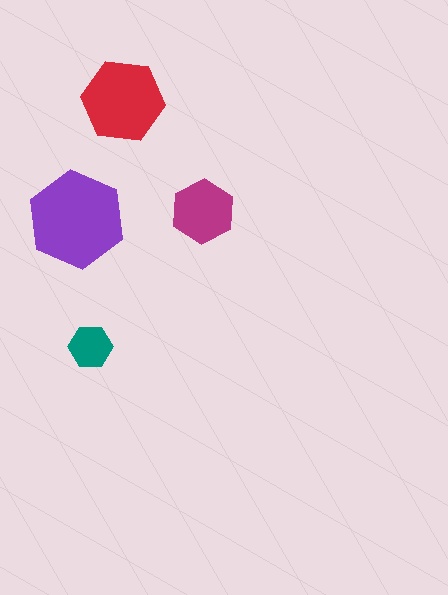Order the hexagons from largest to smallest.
the purple one, the red one, the magenta one, the teal one.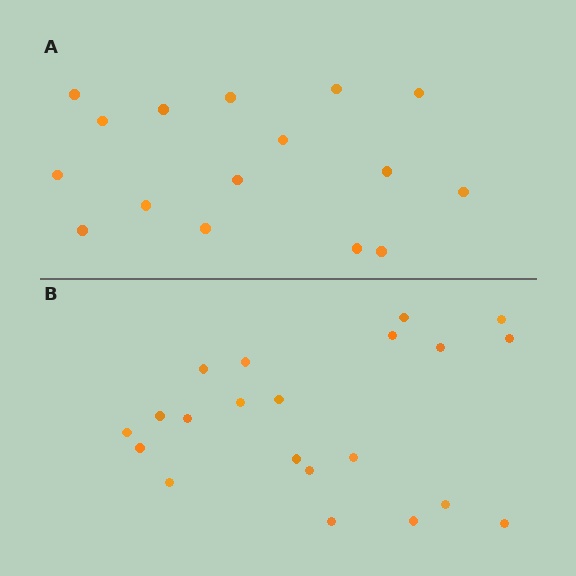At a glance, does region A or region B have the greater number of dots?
Region B (the bottom region) has more dots.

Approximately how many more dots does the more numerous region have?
Region B has about 5 more dots than region A.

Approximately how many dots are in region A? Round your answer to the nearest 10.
About 20 dots. (The exact count is 16, which rounds to 20.)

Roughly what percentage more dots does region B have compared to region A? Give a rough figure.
About 30% more.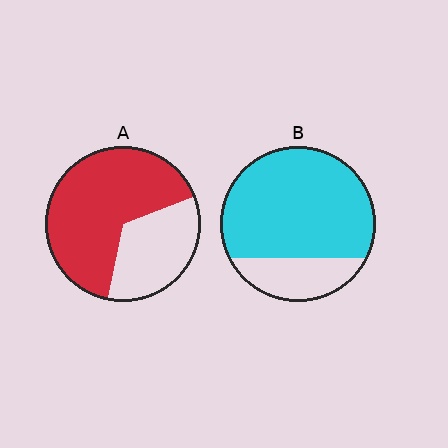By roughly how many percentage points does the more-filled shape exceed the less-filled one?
By roughly 10 percentage points (B over A).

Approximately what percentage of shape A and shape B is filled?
A is approximately 65% and B is approximately 75%.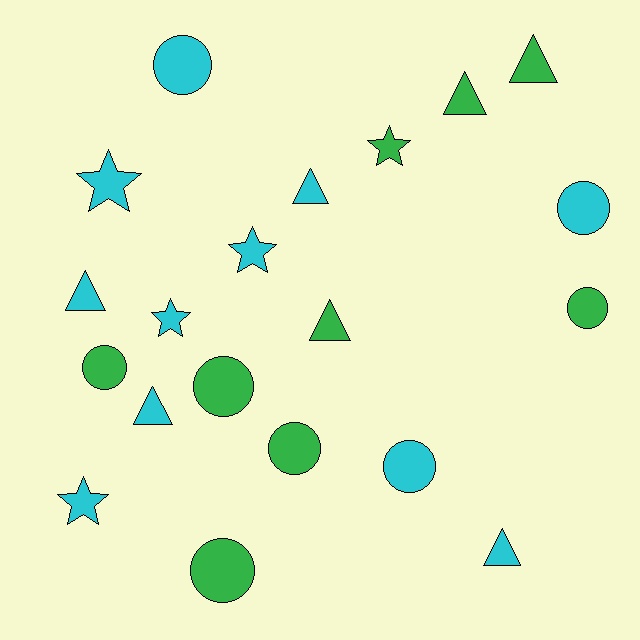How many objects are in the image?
There are 20 objects.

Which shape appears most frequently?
Circle, with 8 objects.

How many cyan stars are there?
There are 4 cyan stars.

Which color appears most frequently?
Cyan, with 11 objects.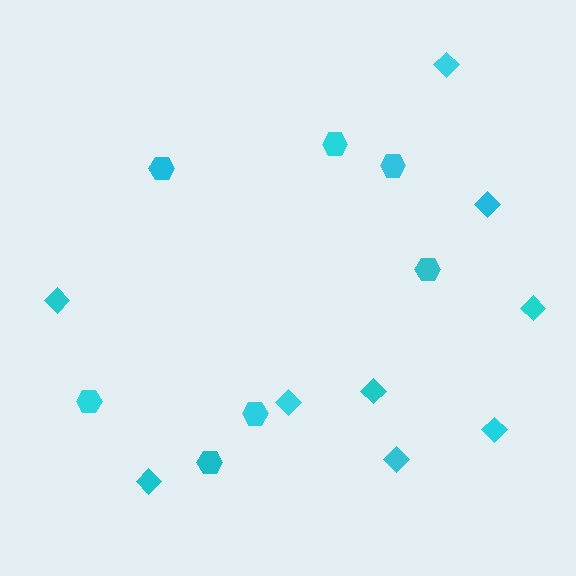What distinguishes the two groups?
There are 2 groups: one group of hexagons (7) and one group of diamonds (9).